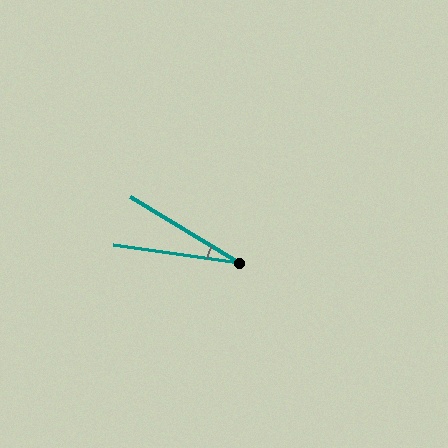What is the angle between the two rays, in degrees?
Approximately 23 degrees.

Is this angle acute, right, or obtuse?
It is acute.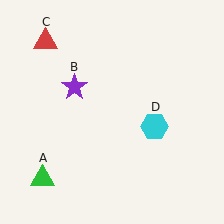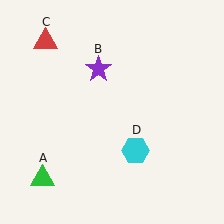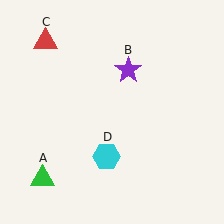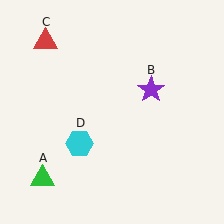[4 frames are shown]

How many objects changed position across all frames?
2 objects changed position: purple star (object B), cyan hexagon (object D).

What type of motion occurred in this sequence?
The purple star (object B), cyan hexagon (object D) rotated clockwise around the center of the scene.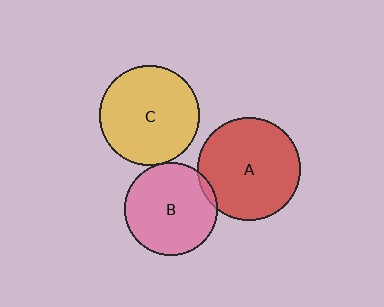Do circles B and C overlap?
Yes.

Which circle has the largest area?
Circle A (red).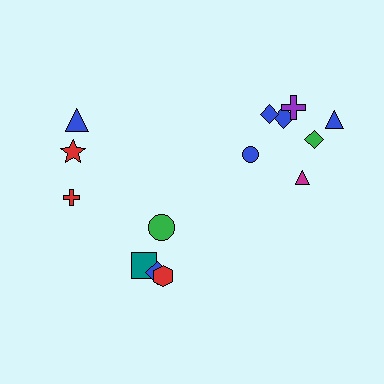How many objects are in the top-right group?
There are 7 objects.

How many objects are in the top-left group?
There are 3 objects.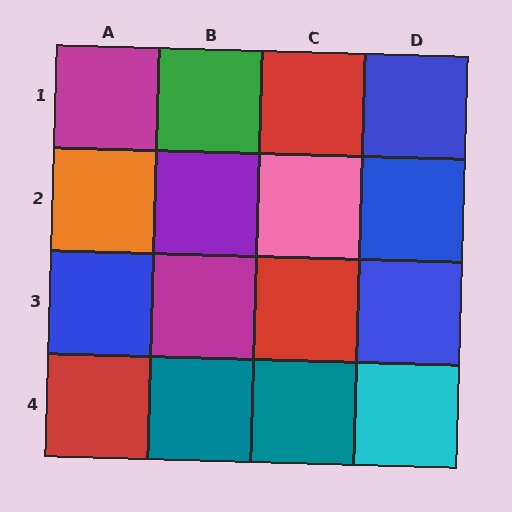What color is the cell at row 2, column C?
Pink.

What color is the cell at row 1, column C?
Red.